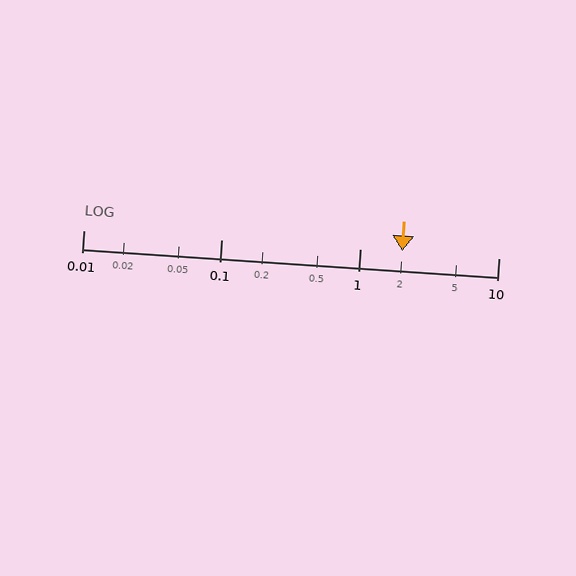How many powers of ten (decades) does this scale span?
The scale spans 3 decades, from 0.01 to 10.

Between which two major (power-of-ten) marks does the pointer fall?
The pointer is between 1 and 10.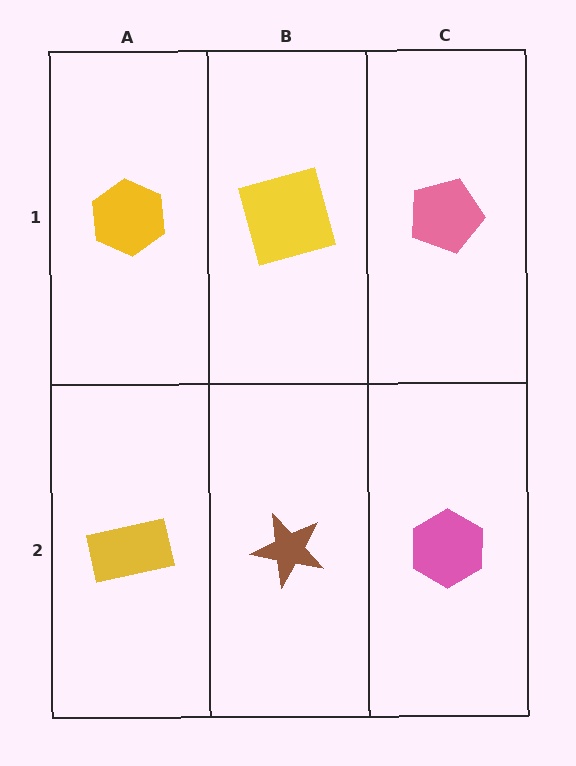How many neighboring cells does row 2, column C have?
2.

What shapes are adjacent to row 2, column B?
A yellow square (row 1, column B), a yellow rectangle (row 2, column A), a pink hexagon (row 2, column C).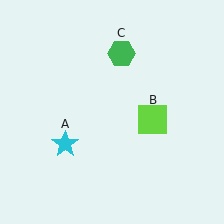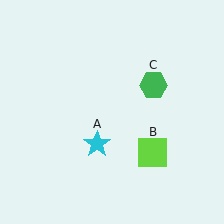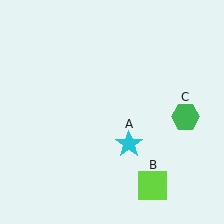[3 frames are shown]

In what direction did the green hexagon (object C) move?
The green hexagon (object C) moved down and to the right.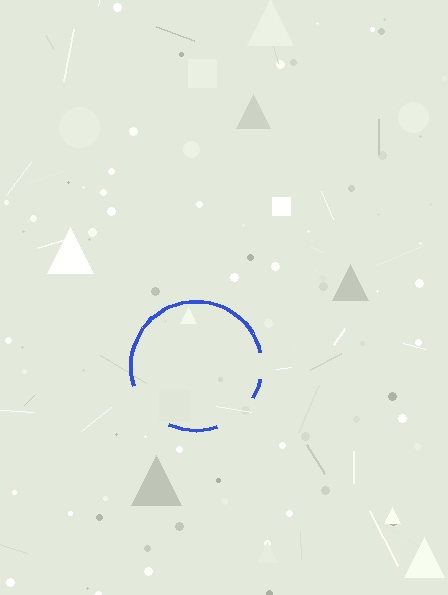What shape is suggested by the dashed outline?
The dashed outline suggests a circle.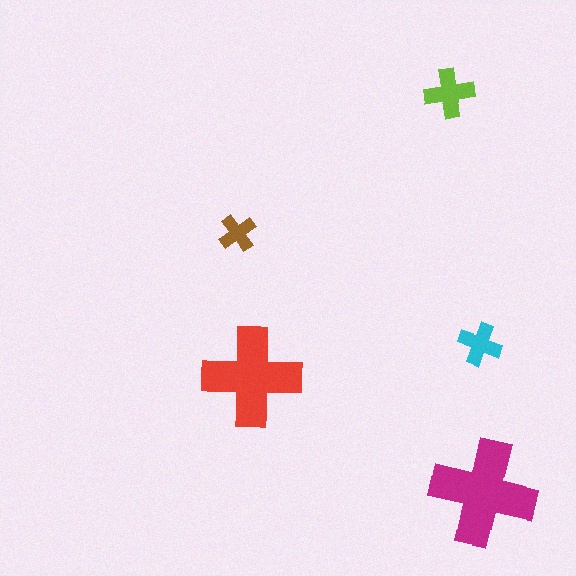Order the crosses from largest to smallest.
the magenta one, the red one, the lime one, the cyan one, the brown one.